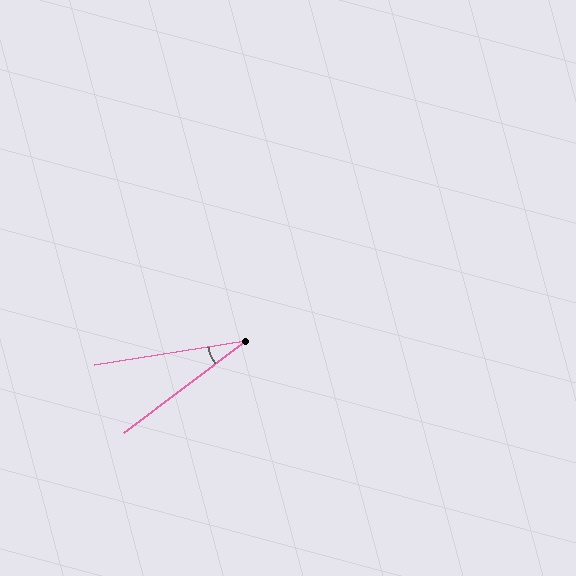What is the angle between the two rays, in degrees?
Approximately 28 degrees.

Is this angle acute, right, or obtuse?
It is acute.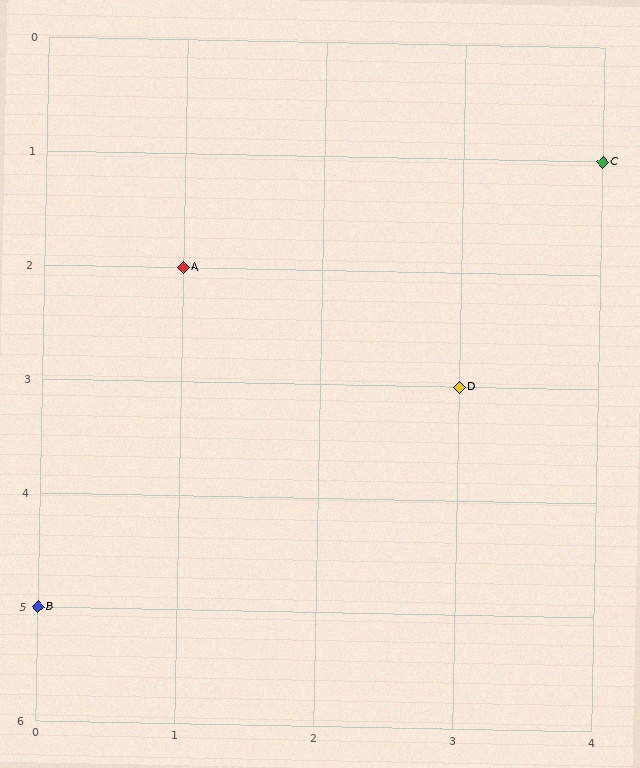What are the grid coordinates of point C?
Point C is at grid coordinates (4, 1).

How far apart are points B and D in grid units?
Points B and D are 3 columns and 2 rows apart (about 3.6 grid units diagonally).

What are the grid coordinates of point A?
Point A is at grid coordinates (1, 2).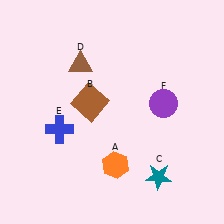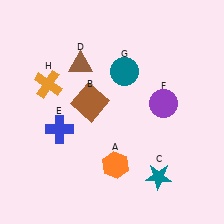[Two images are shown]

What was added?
A teal circle (G), an orange cross (H) were added in Image 2.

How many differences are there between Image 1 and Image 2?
There are 2 differences between the two images.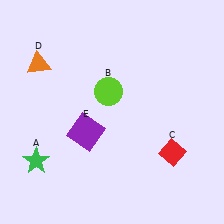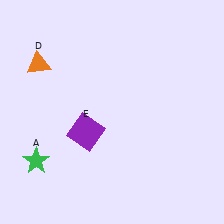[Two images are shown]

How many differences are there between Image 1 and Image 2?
There are 2 differences between the two images.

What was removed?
The red diamond (C), the lime circle (B) were removed in Image 2.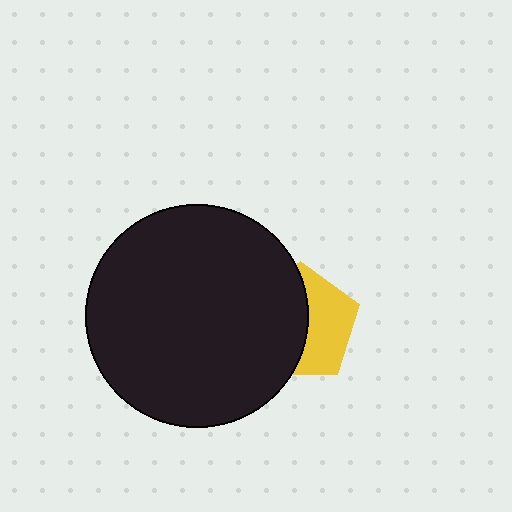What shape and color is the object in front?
The object in front is a black circle.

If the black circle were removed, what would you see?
You would see the complete yellow pentagon.